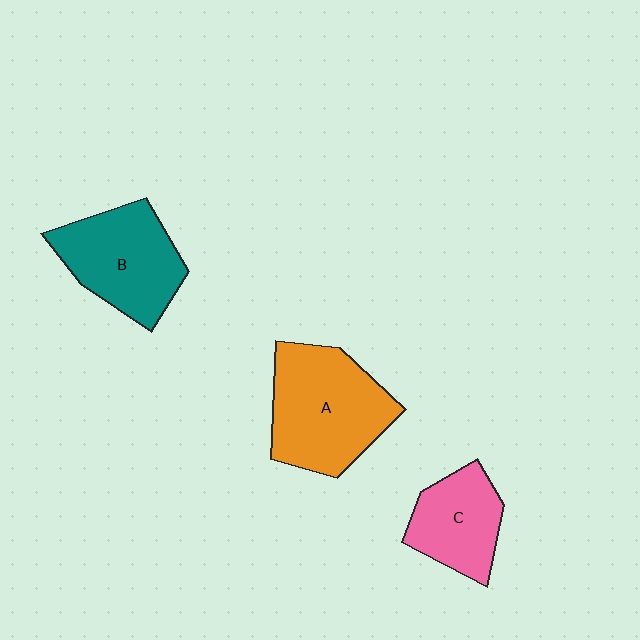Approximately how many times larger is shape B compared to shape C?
Approximately 1.4 times.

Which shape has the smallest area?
Shape C (pink).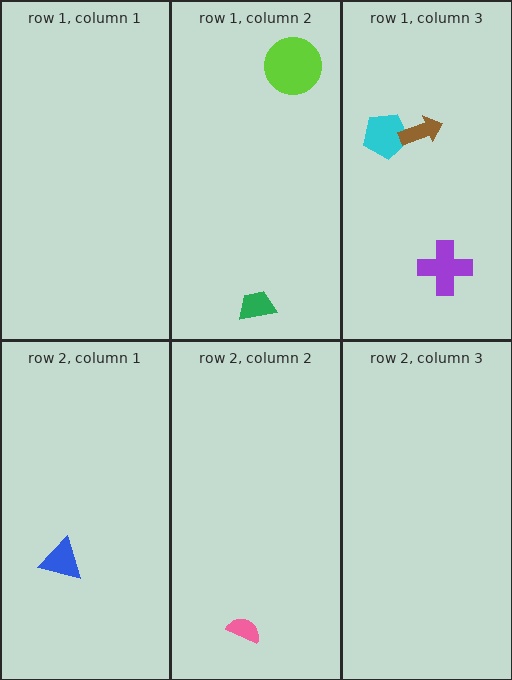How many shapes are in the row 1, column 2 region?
2.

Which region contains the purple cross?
The row 1, column 3 region.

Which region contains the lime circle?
The row 1, column 2 region.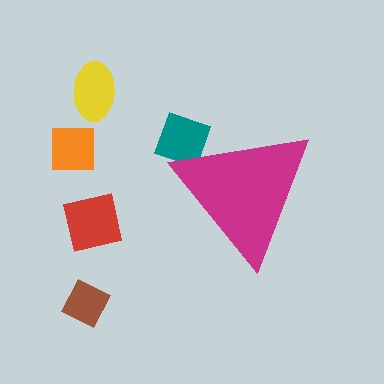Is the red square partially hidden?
No, the red square is fully visible.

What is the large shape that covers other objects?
A magenta triangle.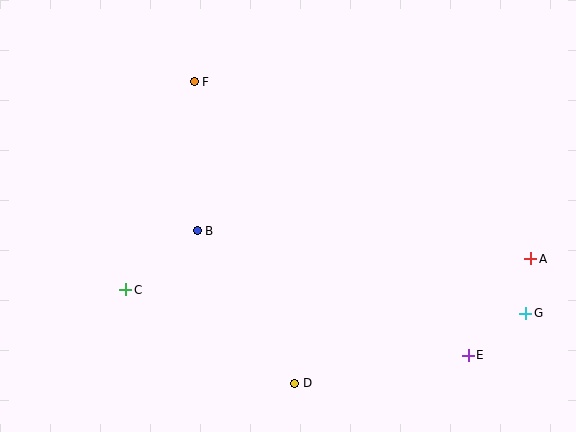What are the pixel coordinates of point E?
Point E is at (468, 355).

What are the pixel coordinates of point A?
Point A is at (531, 259).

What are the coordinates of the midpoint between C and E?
The midpoint between C and E is at (297, 323).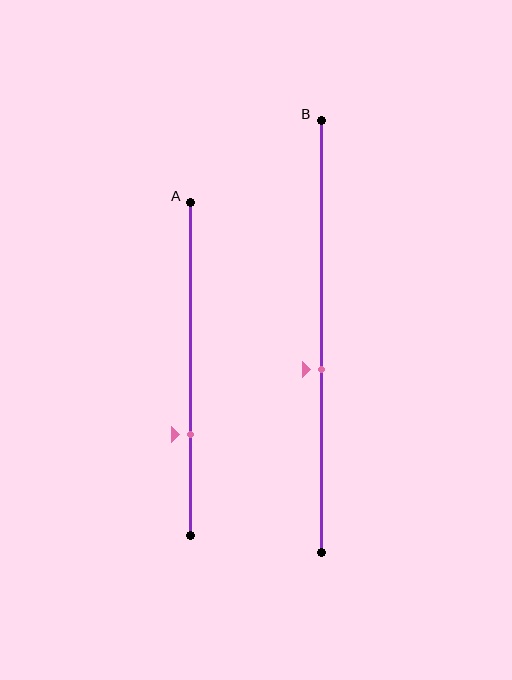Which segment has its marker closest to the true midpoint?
Segment B has its marker closest to the true midpoint.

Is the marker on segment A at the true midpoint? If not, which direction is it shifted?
No, the marker on segment A is shifted downward by about 20% of the segment length.